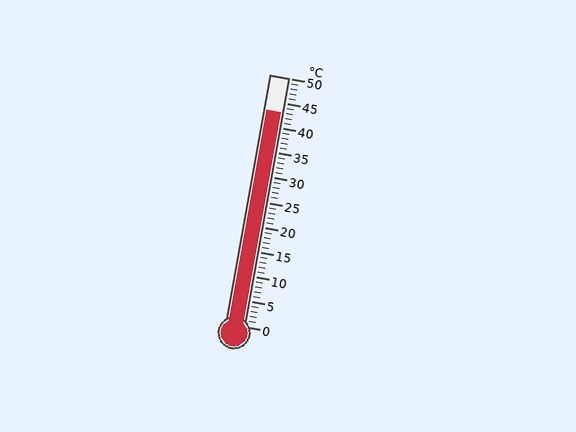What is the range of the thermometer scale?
The thermometer scale ranges from 0°C to 50°C.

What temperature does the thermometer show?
The thermometer shows approximately 43°C.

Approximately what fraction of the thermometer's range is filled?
The thermometer is filled to approximately 85% of its range.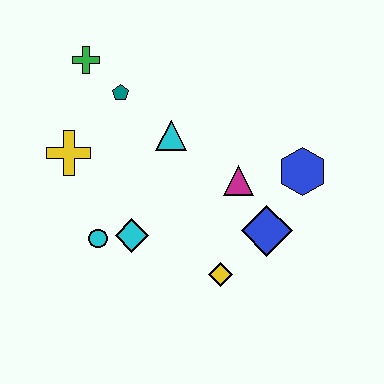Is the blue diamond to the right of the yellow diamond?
Yes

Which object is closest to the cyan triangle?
The teal pentagon is closest to the cyan triangle.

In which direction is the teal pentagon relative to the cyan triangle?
The teal pentagon is to the left of the cyan triangle.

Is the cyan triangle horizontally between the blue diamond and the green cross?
Yes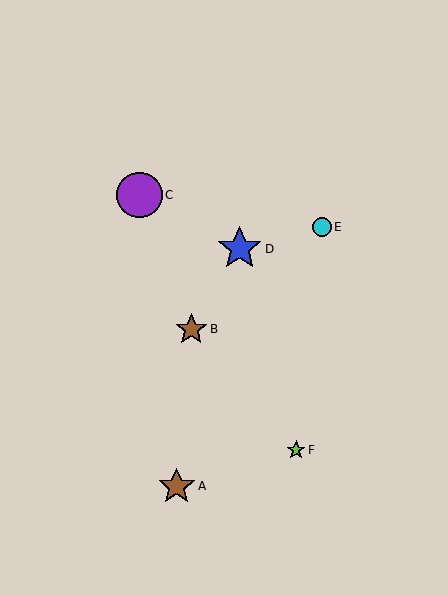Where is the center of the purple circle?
The center of the purple circle is at (139, 195).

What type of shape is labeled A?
Shape A is a brown star.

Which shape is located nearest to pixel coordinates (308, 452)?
The lime star (labeled F) at (296, 450) is nearest to that location.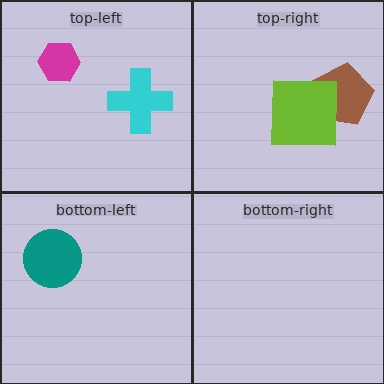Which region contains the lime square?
The top-right region.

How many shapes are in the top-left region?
2.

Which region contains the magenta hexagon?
The top-left region.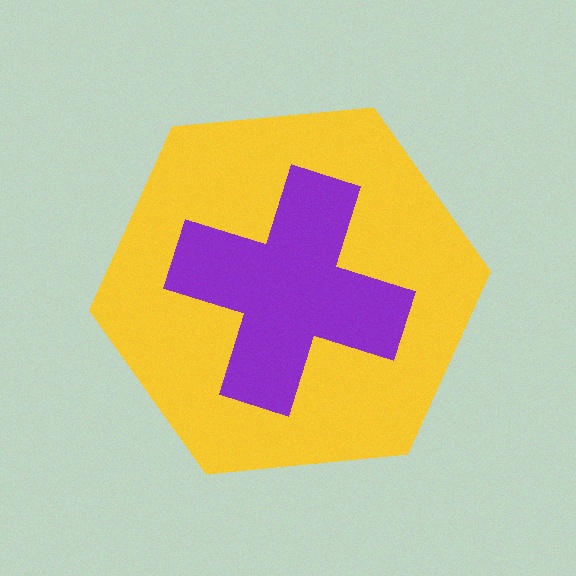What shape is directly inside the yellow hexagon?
The purple cross.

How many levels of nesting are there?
2.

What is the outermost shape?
The yellow hexagon.